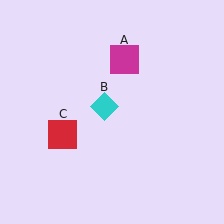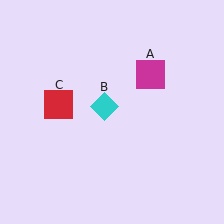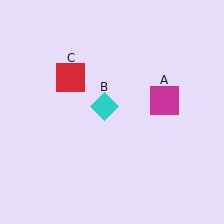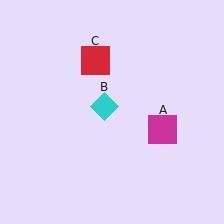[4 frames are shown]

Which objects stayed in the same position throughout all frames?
Cyan diamond (object B) remained stationary.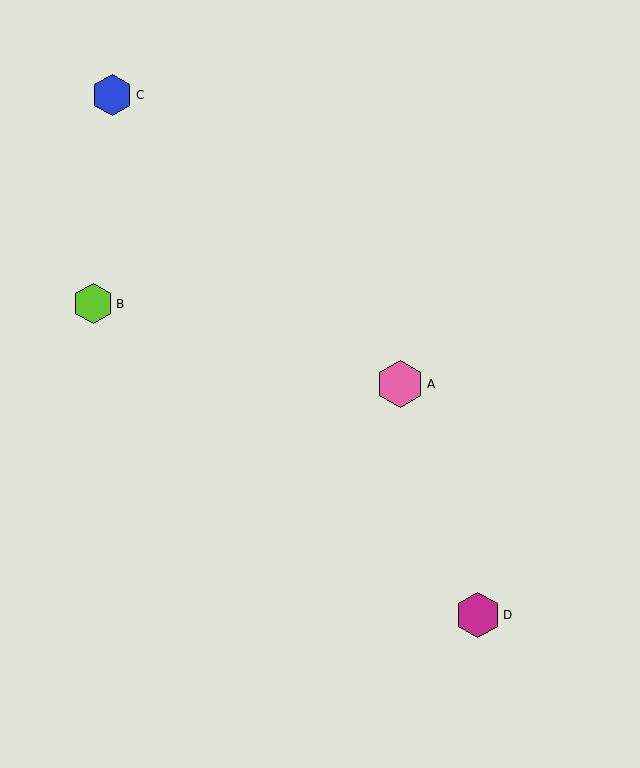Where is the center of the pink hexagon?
The center of the pink hexagon is at (400, 384).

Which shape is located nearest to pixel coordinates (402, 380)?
The pink hexagon (labeled A) at (400, 384) is nearest to that location.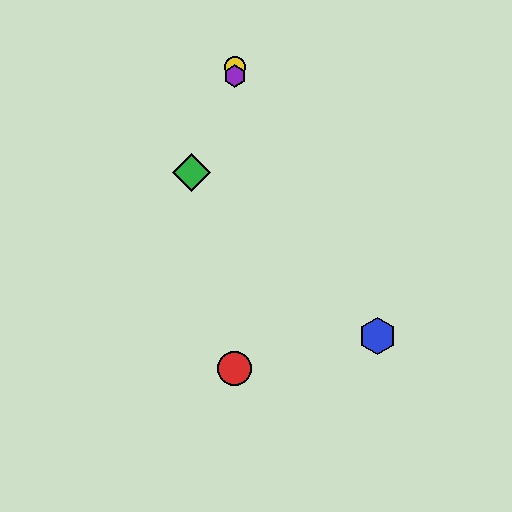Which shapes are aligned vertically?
The red circle, the yellow circle, the purple hexagon are aligned vertically.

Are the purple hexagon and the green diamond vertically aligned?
No, the purple hexagon is at x≈235 and the green diamond is at x≈192.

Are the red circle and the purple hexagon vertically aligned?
Yes, both are at x≈235.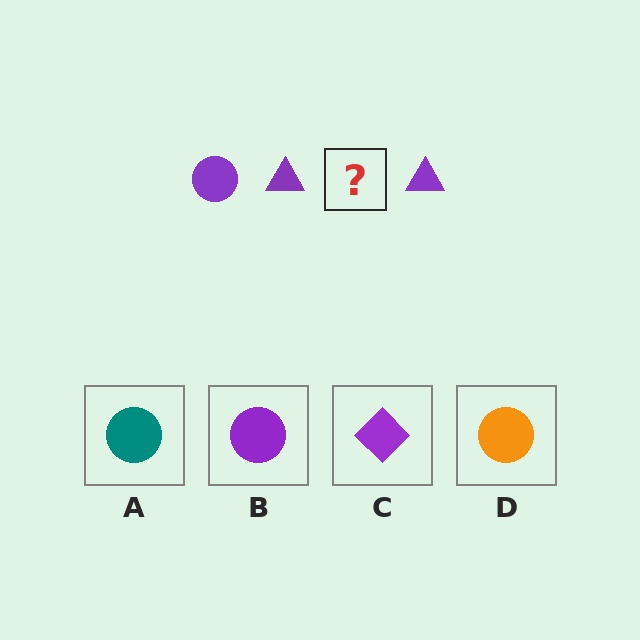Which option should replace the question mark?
Option B.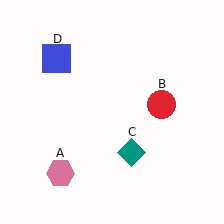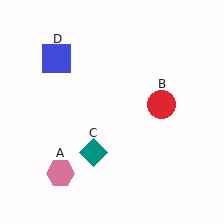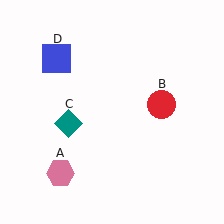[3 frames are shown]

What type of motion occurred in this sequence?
The teal diamond (object C) rotated clockwise around the center of the scene.